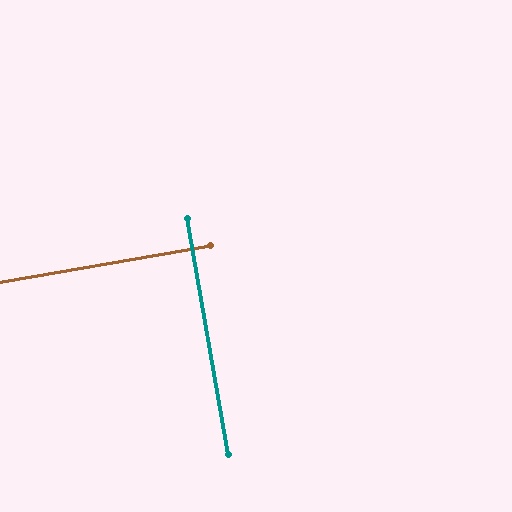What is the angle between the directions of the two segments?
Approximately 90 degrees.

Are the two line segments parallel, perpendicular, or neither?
Perpendicular — they meet at approximately 90°.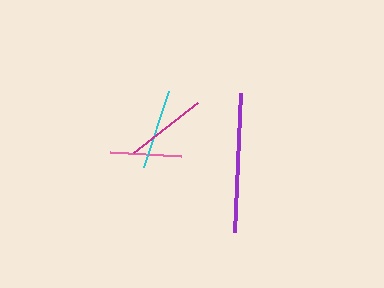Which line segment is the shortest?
The pink line is the shortest at approximately 71 pixels.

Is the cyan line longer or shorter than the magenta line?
The magenta line is longer than the cyan line.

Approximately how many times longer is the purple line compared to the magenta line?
The purple line is approximately 1.7 times the length of the magenta line.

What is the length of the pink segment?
The pink segment is approximately 71 pixels long.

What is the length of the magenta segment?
The magenta segment is approximately 81 pixels long.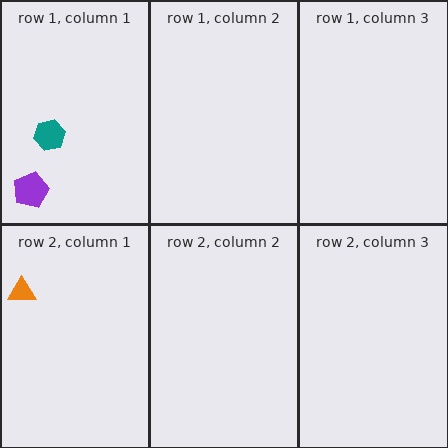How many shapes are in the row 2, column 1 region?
1.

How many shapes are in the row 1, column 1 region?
2.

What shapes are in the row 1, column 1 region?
The teal hexagon, the purple pentagon.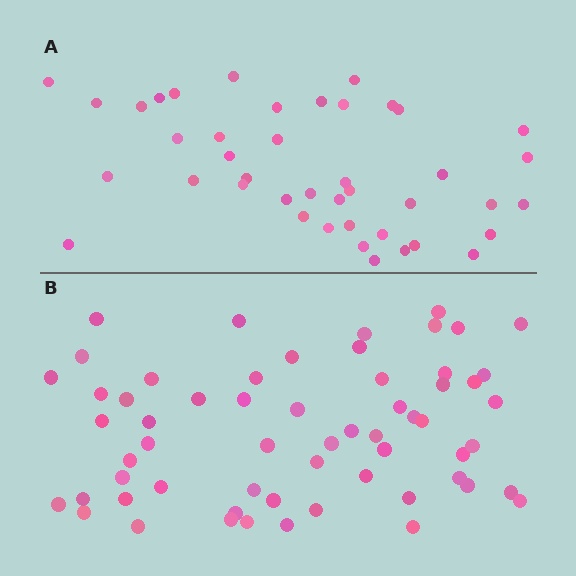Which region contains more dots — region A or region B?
Region B (the bottom region) has more dots.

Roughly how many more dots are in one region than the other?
Region B has approximately 20 more dots than region A.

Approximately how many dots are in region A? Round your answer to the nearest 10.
About 40 dots. (The exact count is 42, which rounds to 40.)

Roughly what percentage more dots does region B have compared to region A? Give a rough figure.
About 45% more.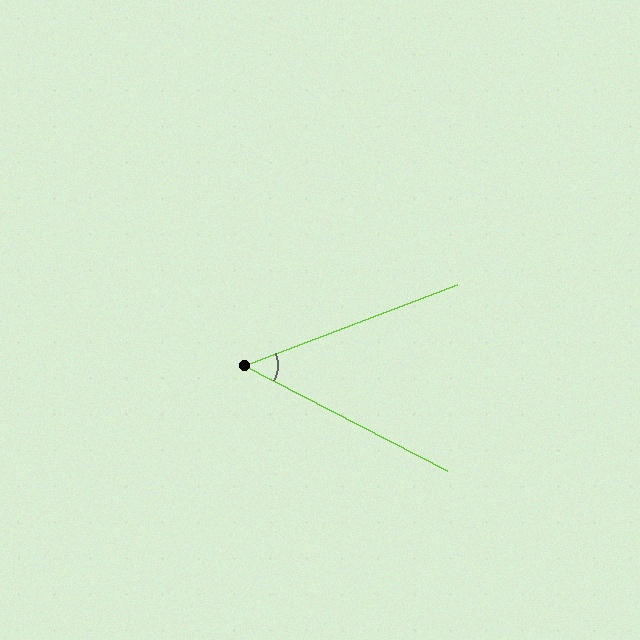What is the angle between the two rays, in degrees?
Approximately 48 degrees.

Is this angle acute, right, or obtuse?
It is acute.